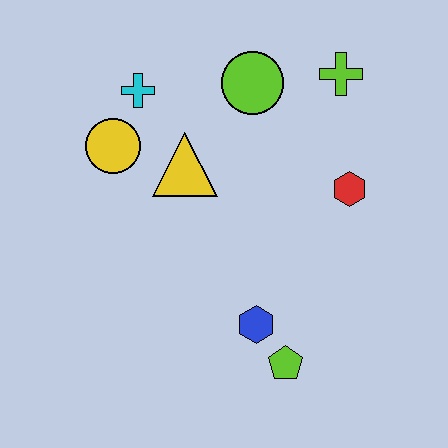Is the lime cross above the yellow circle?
Yes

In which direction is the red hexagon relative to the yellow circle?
The red hexagon is to the right of the yellow circle.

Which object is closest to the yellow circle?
The cyan cross is closest to the yellow circle.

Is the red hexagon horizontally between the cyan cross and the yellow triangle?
No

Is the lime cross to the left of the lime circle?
No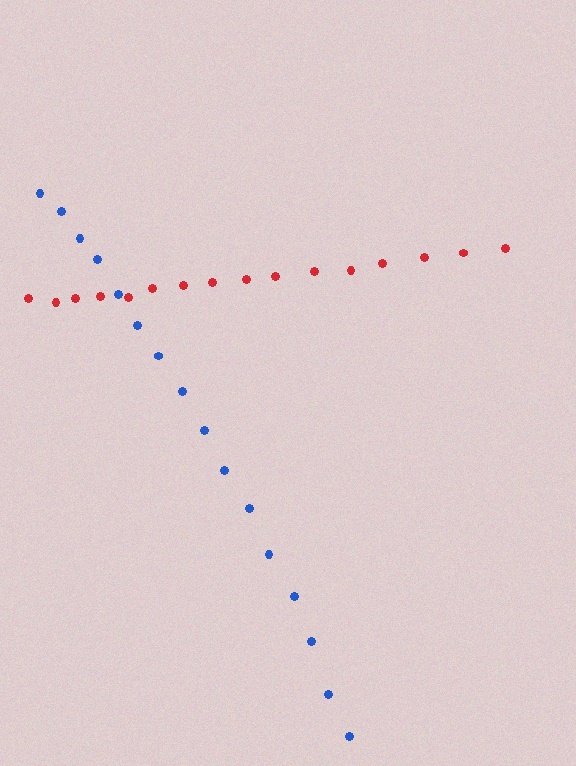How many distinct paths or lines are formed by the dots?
There are 2 distinct paths.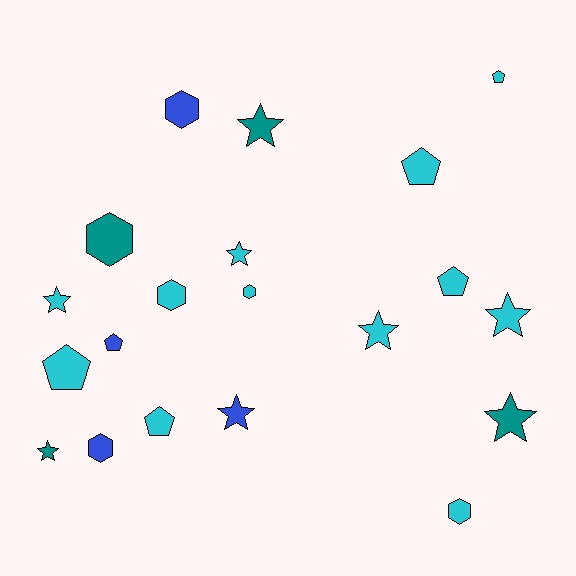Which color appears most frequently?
Cyan, with 12 objects.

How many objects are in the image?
There are 20 objects.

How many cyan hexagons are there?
There are 3 cyan hexagons.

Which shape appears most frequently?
Star, with 8 objects.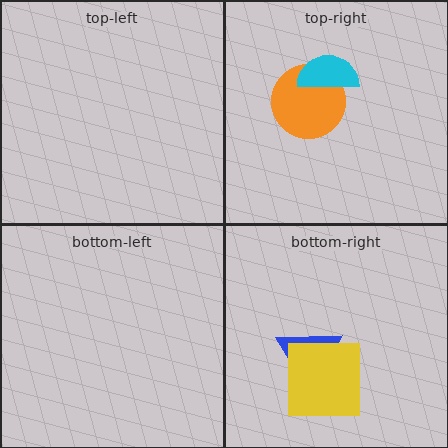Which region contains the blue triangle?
The bottom-right region.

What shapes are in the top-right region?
The orange circle, the cyan semicircle.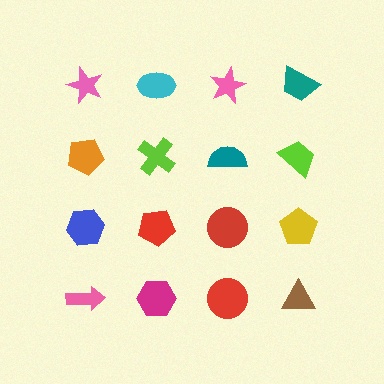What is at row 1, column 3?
A pink star.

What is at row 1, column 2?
A cyan ellipse.